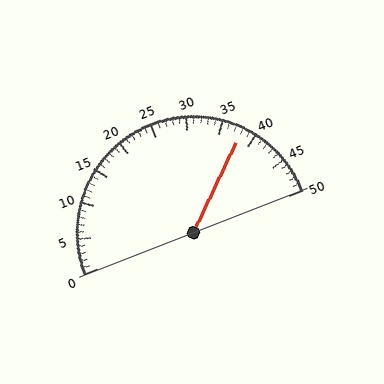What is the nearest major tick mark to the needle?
The nearest major tick mark is 40.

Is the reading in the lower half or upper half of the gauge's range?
The reading is in the upper half of the range (0 to 50).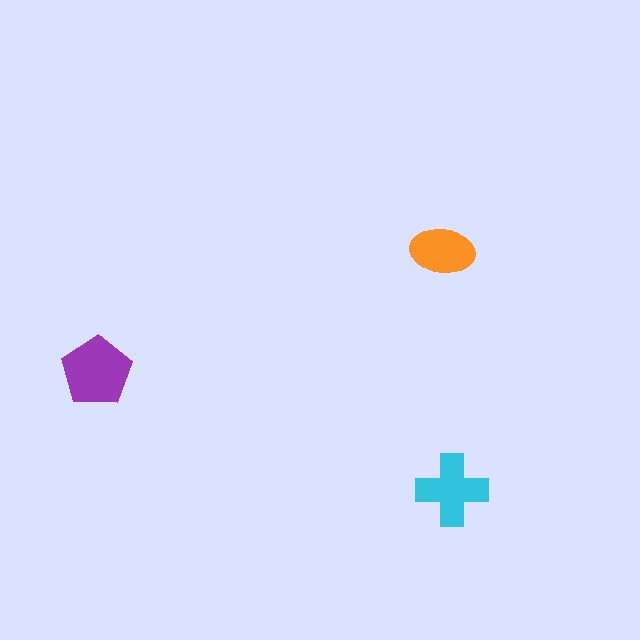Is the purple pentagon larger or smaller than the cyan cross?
Larger.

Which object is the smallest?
The orange ellipse.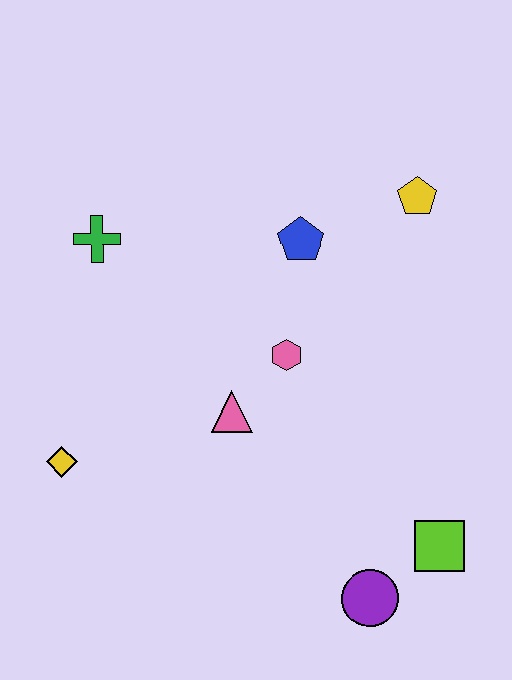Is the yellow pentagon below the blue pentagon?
No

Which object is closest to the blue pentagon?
The pink hexagon is closest to the blue pentagon.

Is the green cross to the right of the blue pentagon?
No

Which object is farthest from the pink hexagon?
The purple circle is farthest from the pink hexagon.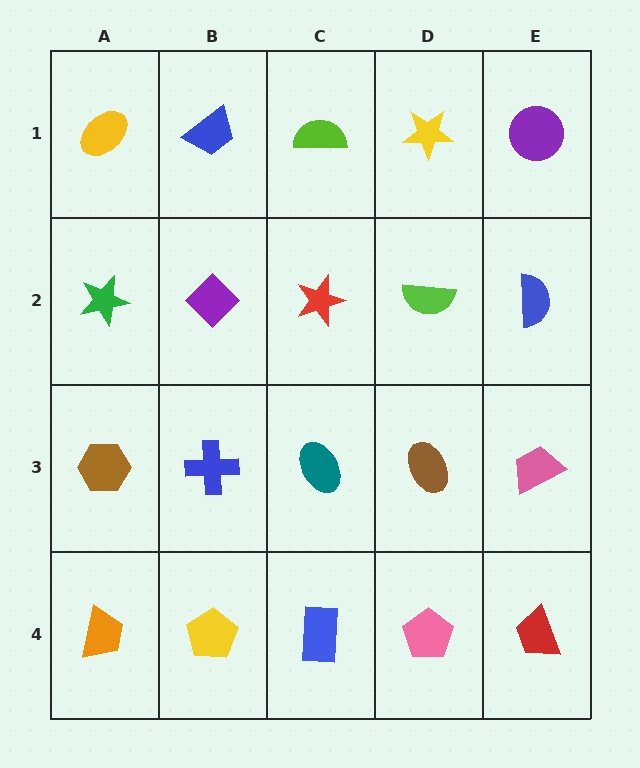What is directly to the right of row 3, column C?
A brown ellipse.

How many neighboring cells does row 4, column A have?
2.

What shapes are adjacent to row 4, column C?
A teal ellipse (row 3, column C), a yellow pentagon (row 4, column B), a pink pentagon (row 4, column D).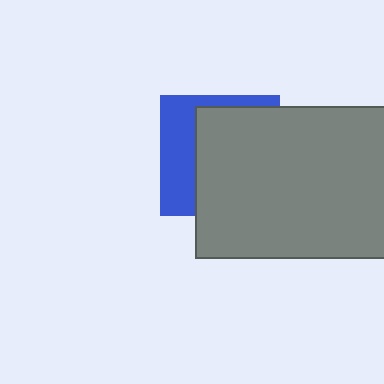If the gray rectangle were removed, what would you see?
You would see the complete blue square.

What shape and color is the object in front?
The object in front is a gray rectangle.